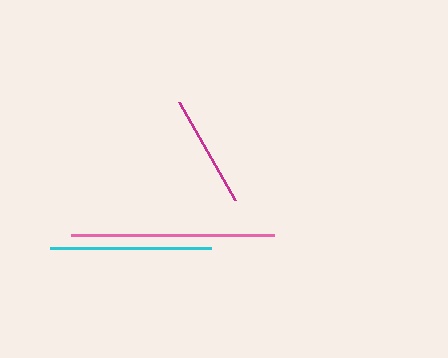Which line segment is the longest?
The pink line is the longest at approximately 202 pixels.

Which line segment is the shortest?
The magenta line is the shortest at approximately 112 pixels.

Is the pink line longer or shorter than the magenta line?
The pink line is longer than the magenta line.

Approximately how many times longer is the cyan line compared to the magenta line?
The cyan line is approximately 1.4 times the length of the magenta line.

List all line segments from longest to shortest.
From longest to shortest: pink, cyan, magenta.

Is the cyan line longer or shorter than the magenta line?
The cyan line is longer than the magenta line.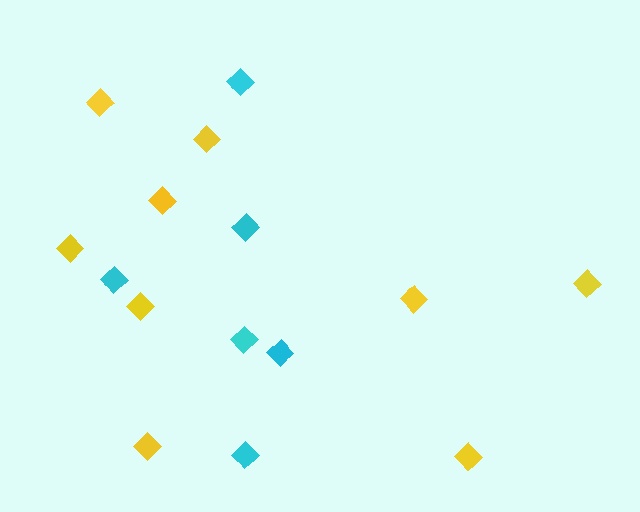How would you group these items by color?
There are 2 groups: one group of yellow diamonds (9) and one group of cyan diamonds (6).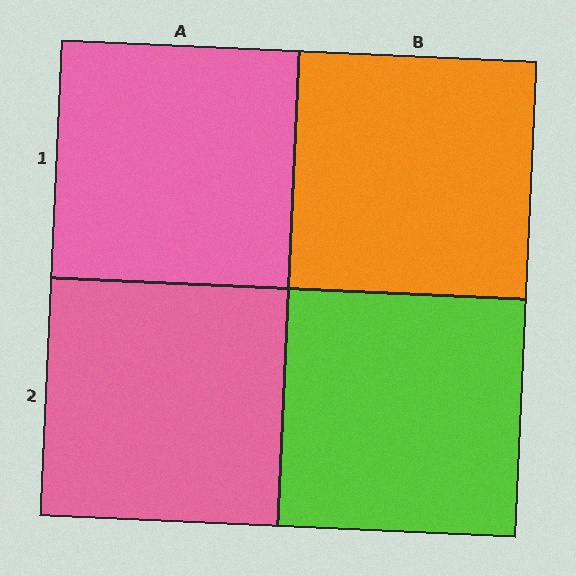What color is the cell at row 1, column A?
Pink.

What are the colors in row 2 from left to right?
Pink, lime.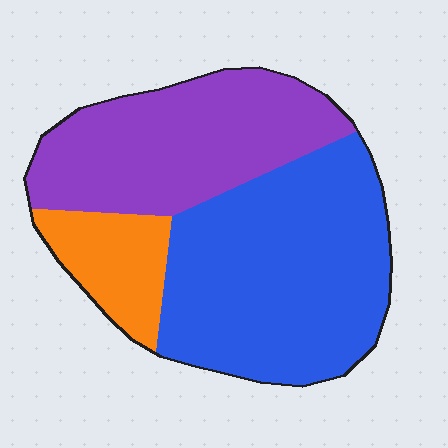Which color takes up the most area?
Blue, at roughly 50%.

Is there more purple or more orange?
Purple.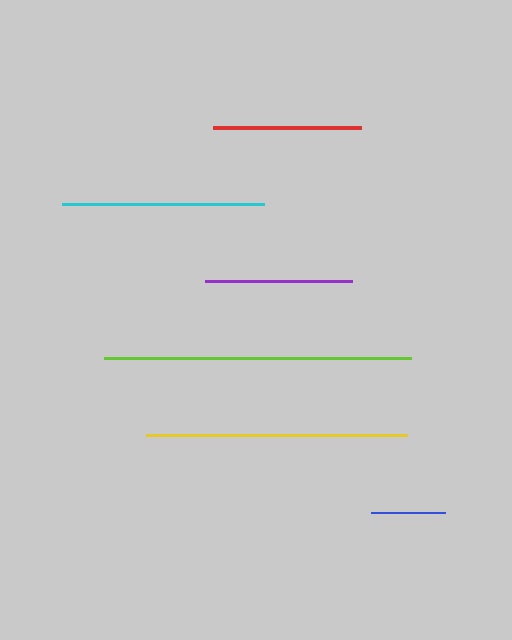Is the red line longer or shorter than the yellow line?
The yellow line is longer than the red line.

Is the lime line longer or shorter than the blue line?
The lime line is longer than the blue line.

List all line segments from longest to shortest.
From longest to shortest: lime, yellow, cyan, red, purple, blue.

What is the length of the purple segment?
The purple segment is approximately 147 pixels long.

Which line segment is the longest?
The lime line is the longest at approximately 307 pixels.